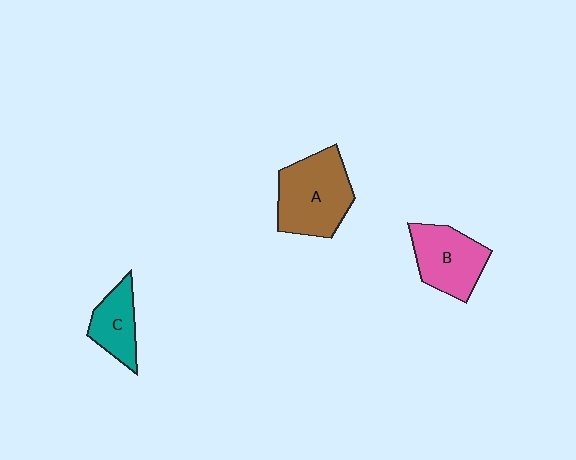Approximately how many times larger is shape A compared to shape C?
Approximately 1.8 times.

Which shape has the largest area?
Shape A (brown).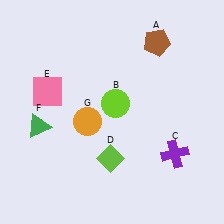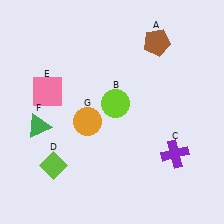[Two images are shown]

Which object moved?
The lime diamond (D) moved left.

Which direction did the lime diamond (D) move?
The lime diamond (D) moved left.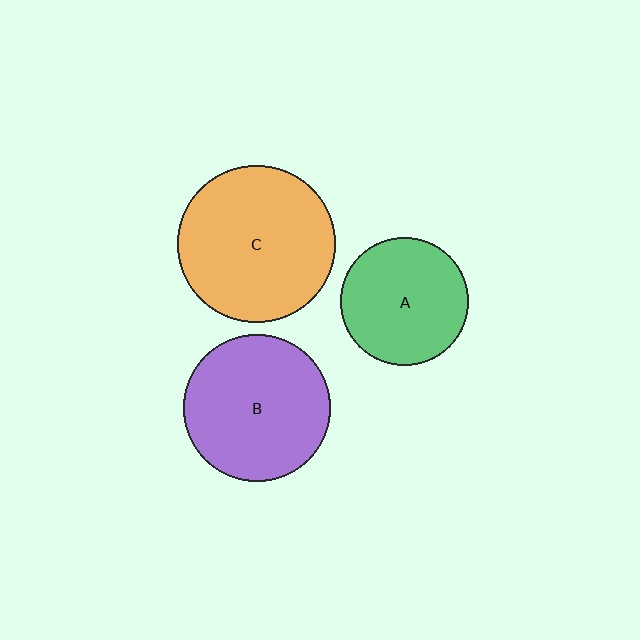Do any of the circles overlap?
No, none of the circles overlap.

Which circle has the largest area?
Circle C (orange).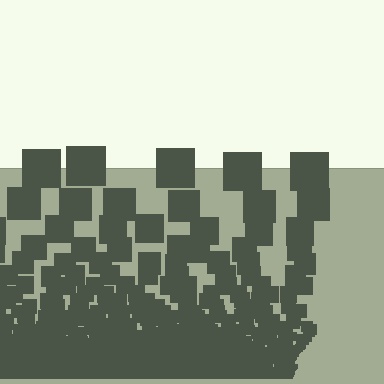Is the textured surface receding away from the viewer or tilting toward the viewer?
The surface appears to tilt toward the viewer. Texture elements get larger and sparser toward the top.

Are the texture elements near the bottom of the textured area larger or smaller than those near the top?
Smaller. The gradient is inverted — elements near the bottom are smaller and denser.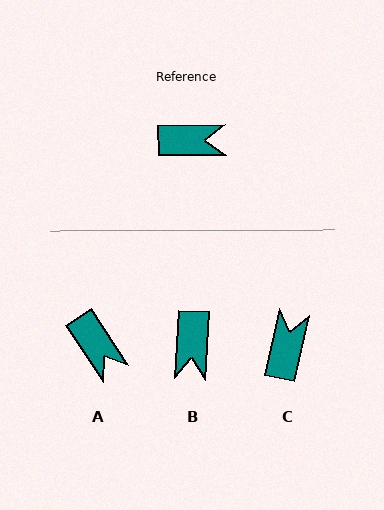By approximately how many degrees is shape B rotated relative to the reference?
Approximately 94 degrees clockwise.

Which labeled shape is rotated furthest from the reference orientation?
B, about 94 degrees away.